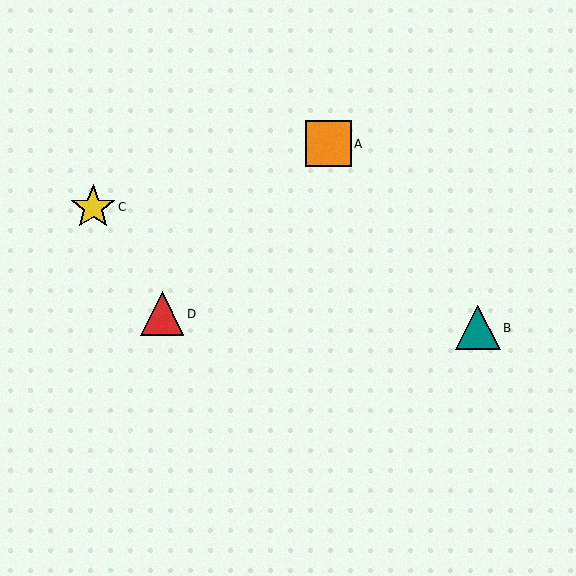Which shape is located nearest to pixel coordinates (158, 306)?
The red triangle (labeled D) at (162, 314) is nearest to that location.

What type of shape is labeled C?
Shape C is a yellow star.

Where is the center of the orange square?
The center of the orange square is at (328, 144).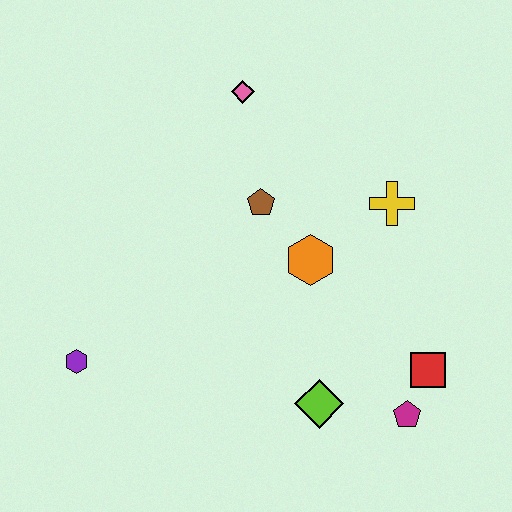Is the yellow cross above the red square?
Yes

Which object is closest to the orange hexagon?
The brown pentagon is closest to the orange hexagon.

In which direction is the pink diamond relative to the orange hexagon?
The pink diamond is above the orange hexagon.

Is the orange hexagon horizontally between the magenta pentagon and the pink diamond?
Yes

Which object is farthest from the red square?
The purple hexagon is farthest from the red square.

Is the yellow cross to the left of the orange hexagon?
No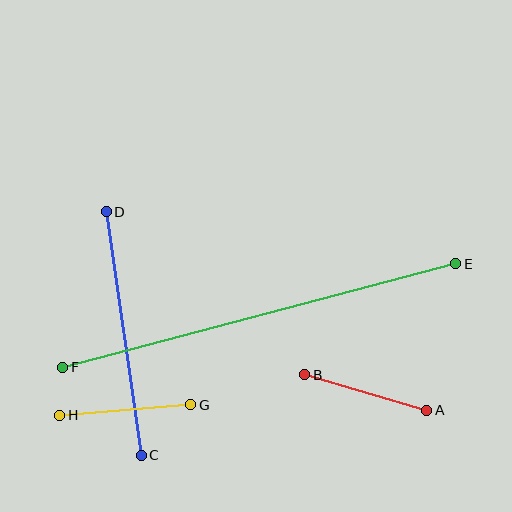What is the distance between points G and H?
The distance is approximately 131 pixels.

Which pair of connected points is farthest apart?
Points E and F are farthest apart.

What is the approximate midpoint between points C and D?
The midpoint is at approximately (124, 334) pixels.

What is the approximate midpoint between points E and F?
The midpoint is at approximately (259, 316) pixels.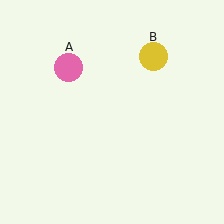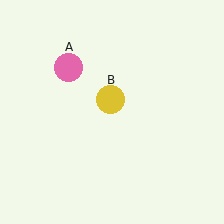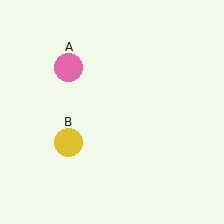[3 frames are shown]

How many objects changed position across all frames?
1 object changed position: yellow circle (object B).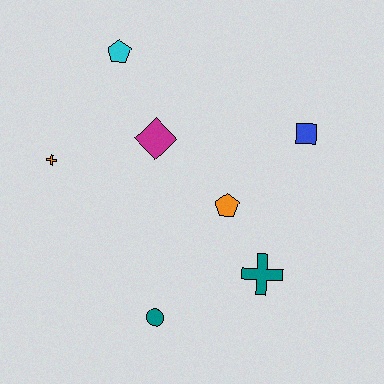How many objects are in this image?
There are 7 objects.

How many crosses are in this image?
There are 2 crosses.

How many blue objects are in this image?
There is 1 blue object.